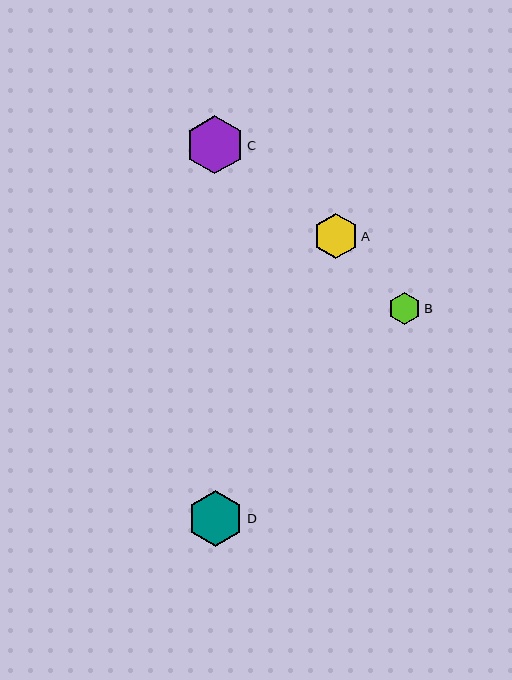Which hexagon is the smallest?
Hexagon B is the smallest with a size of approximately 33 pixels.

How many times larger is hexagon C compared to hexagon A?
Hexagon C is approximately 1.3 times the size of hexagon A.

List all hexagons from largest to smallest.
From largest to smallest: C, D, A, B.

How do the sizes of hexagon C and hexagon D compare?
Hexagon C and hexagon D are approximately the same size.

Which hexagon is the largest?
Hexagon C is the largest with a size of approximately 58 pixels.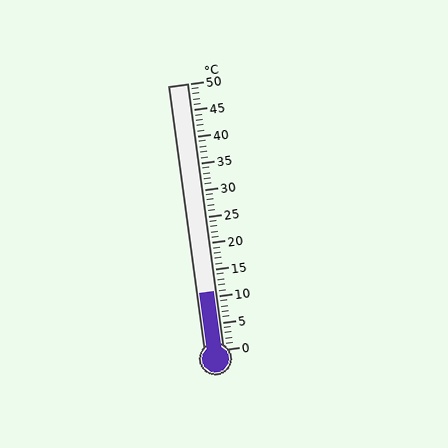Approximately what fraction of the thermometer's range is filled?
The thermometer is filled to approximately 20% of its range.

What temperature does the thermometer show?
The thermometer shows approximately 11°C.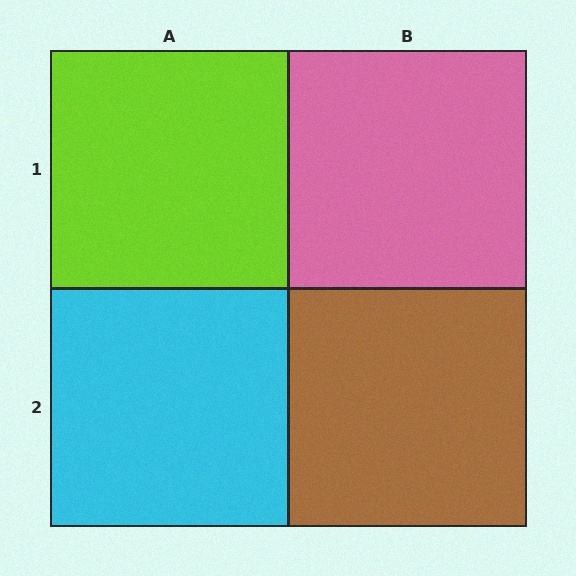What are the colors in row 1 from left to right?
Lime, pink.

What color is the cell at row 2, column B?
Brown.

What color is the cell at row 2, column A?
Cyan.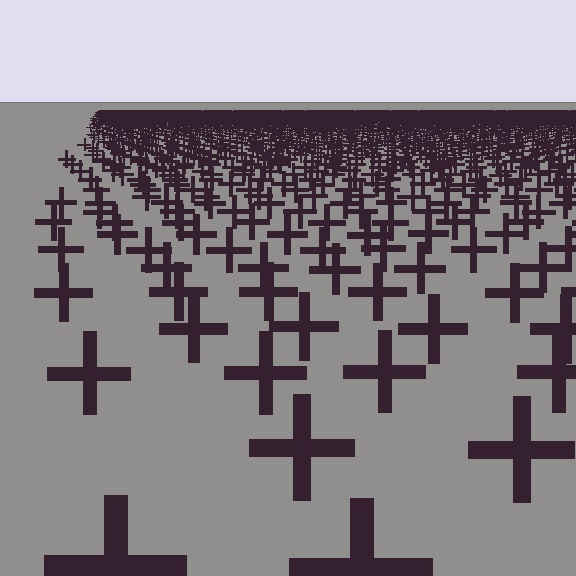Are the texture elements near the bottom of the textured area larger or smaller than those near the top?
Larger. Near the bottom, elements are closer to the viewer and appear at a bigger on-screen size.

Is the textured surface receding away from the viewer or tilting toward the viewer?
The surface is receding away from the viewer. Texture elements get smaller and denser toward the top.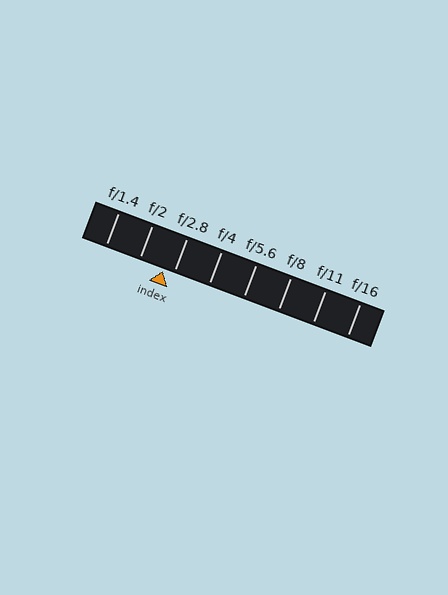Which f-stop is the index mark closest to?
The index mark is closest to f/2.8.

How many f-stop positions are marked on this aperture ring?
There are 8 f-stop positions marked.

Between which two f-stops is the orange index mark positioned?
The index mark is between f/2 and f/2.8.